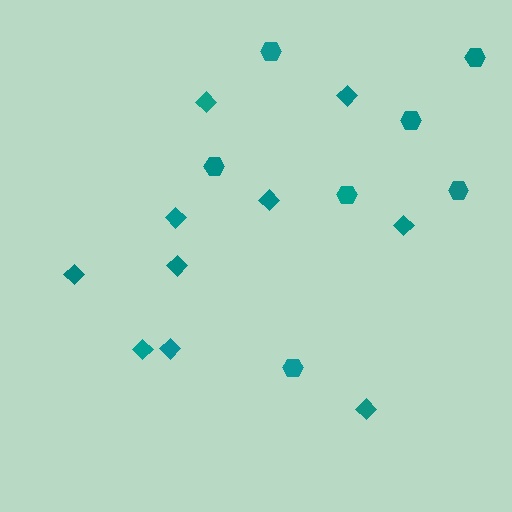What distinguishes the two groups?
There are 2 groups: one group of diamonds (10) and one group of hexagons (7).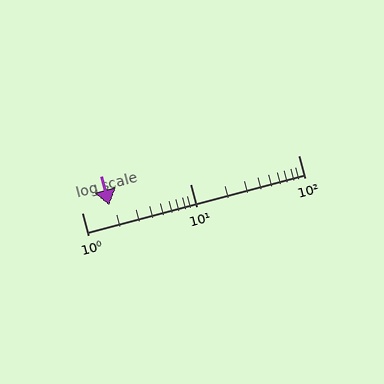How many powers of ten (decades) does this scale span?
The scale spans 2 decades, from 1 to 100.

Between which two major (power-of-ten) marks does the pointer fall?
The pointer is between 1 and 10.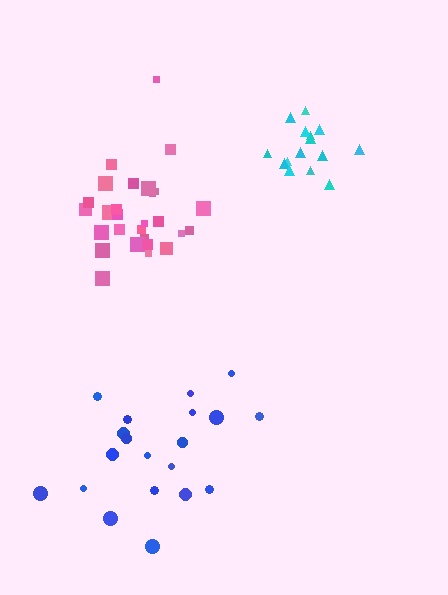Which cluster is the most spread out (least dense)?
Blue.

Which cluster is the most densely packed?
Cyan.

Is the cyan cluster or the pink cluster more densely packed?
Cyan.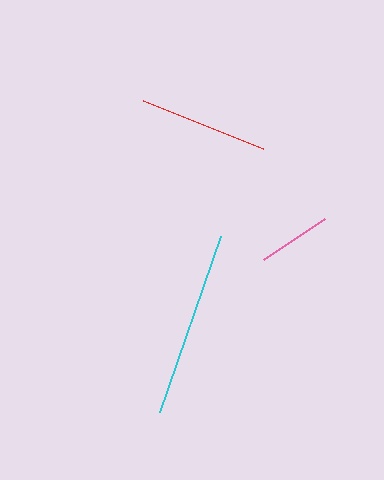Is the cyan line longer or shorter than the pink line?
The cyan line is longer than the pink line.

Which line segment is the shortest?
The pink line is the shortest at approximately 74 pixels.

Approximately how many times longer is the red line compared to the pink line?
The red line is approximately 1.8 times the length of the pink line.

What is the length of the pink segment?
The pink segment is approximately 74 pixels long.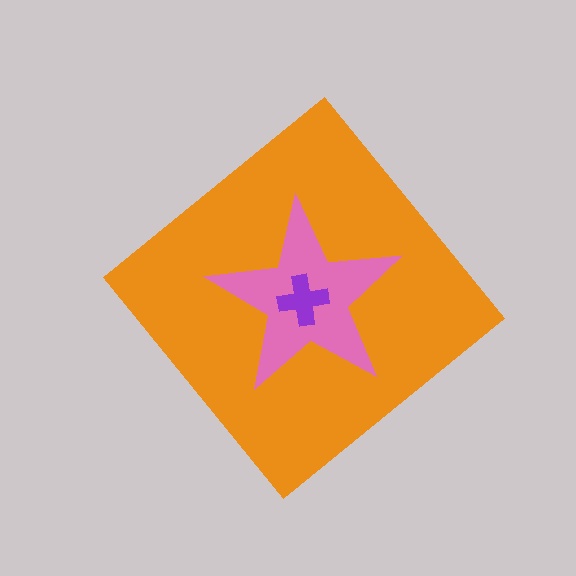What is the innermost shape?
The purple cross.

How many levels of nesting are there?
3.